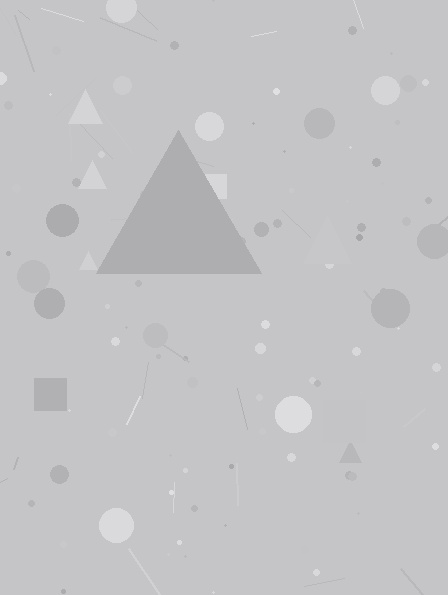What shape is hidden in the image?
A triangle is hidden in the image.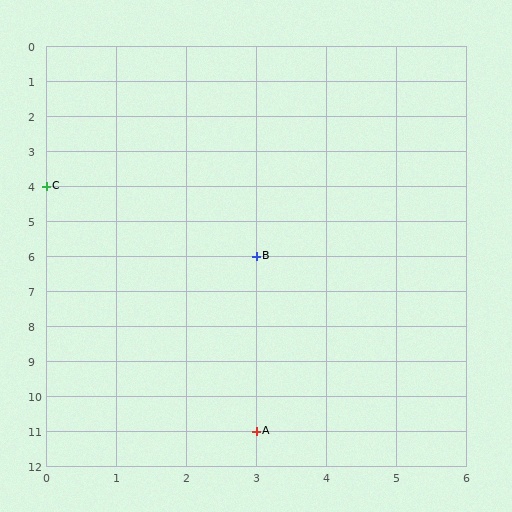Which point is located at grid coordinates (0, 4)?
Point C is at (0, 4).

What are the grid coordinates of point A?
Point A is at grid coordinates (3, 11).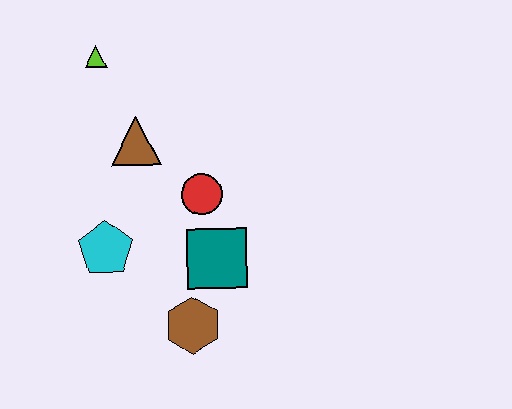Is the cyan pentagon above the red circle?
No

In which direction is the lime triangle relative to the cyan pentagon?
The lime triangle is above the cyan pentagon.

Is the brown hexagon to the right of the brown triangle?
Yes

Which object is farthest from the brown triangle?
The brown hexagon is farthest from the brown triangle.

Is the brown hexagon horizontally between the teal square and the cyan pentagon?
Yes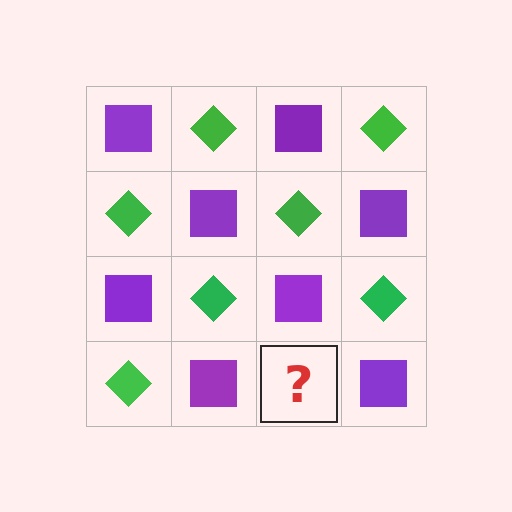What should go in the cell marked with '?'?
The missing cell should contain a green diamond.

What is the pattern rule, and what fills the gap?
The rule is that it alternates purple square and green diamond in a checkerboard pattern. The gap should be filled with a green diamond.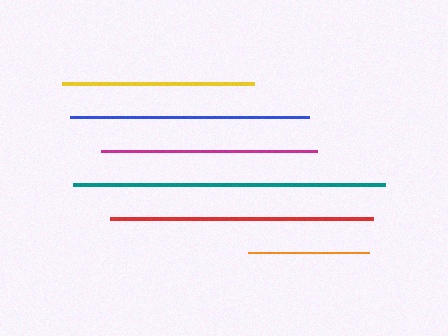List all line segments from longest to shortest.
From longest to shortest: teal, red, blue, magenta, yellow, orange.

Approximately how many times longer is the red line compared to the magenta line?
The red line is approximately 1.2 times the length of the magenta line.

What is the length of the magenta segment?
The magenta segment is approximately 216 pixels long.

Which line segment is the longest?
The teal line is the longest at approximately 312 pixels.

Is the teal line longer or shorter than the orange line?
The teal line is longer than the orange line.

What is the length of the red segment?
The red segment is approximately 262 pixels long.